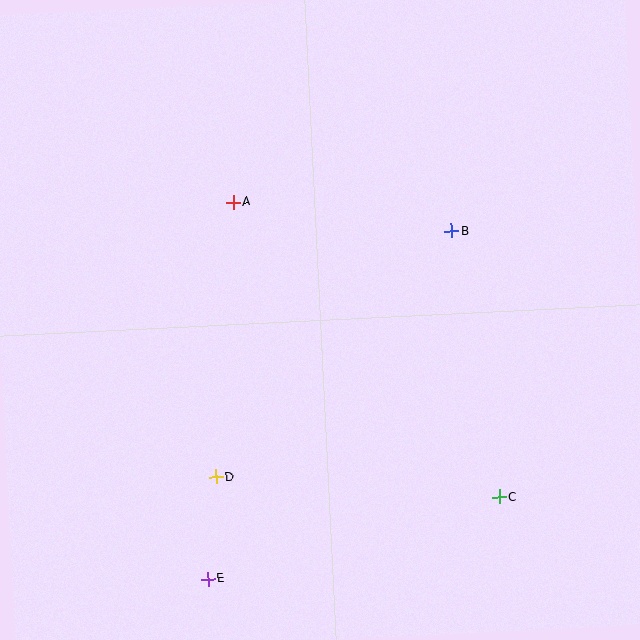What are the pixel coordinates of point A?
Point A is at (233, 202).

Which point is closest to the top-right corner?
Point B is closest to the top-right corner.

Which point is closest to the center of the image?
Point A at (233, 202) is closest to the center.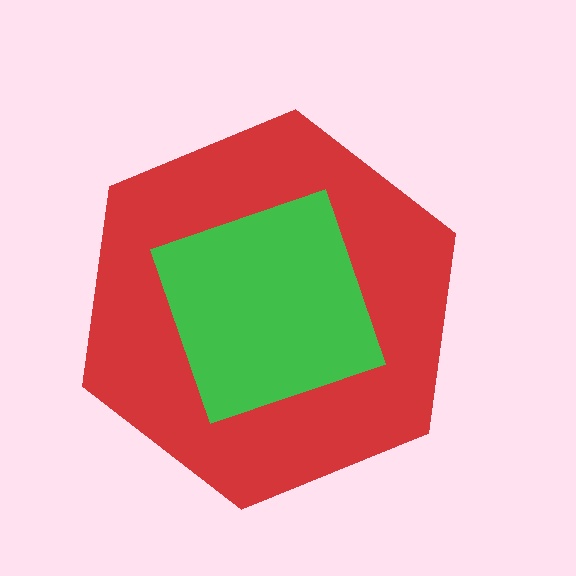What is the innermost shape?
The green square.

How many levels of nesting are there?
2.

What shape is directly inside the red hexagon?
The green square.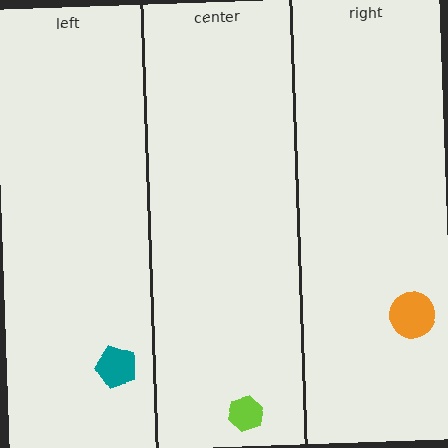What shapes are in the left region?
The teal pentagon.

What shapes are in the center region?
The lime hexagon.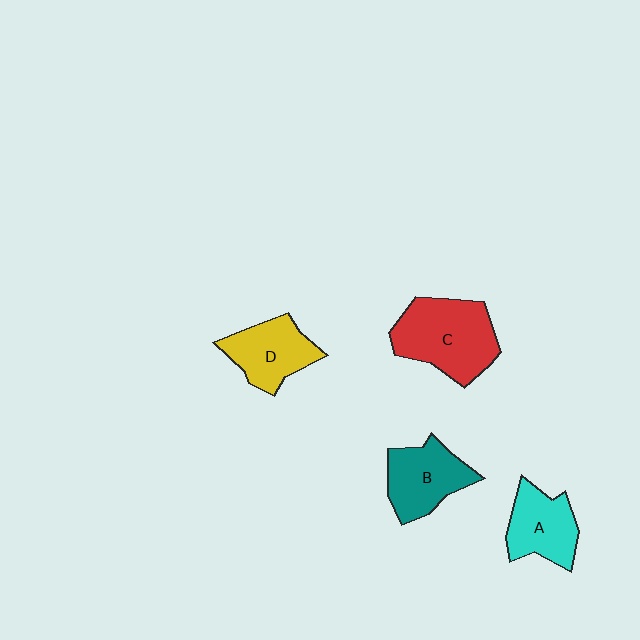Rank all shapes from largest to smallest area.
From largest to smallest: C (red), B (teal), D (yellow), A (cyan).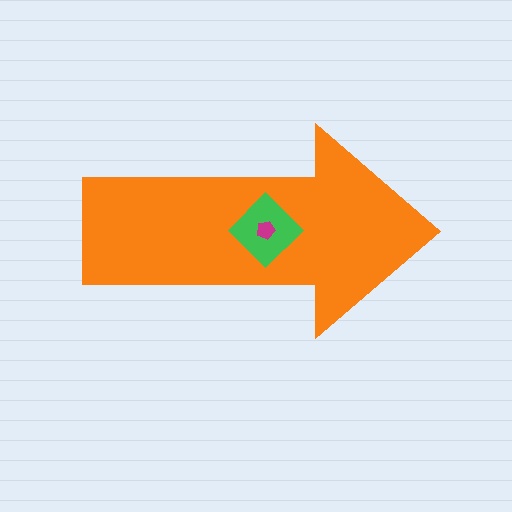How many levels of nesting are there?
3.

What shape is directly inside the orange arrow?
The green diamond.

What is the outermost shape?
The orange arrow.